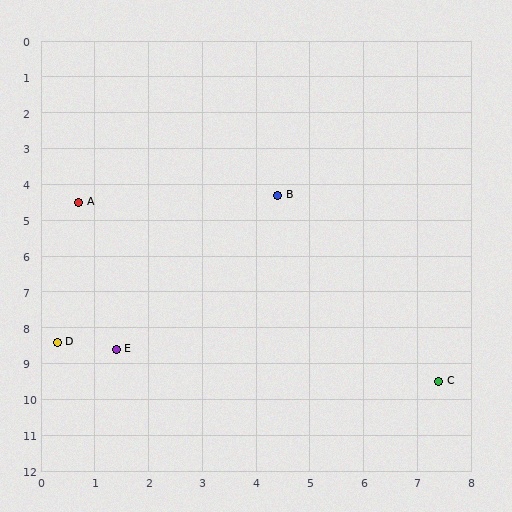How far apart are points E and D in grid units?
Points E and D are about 1.1 grid units apart.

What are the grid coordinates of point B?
Point B is at approximately (4.4, 4.3).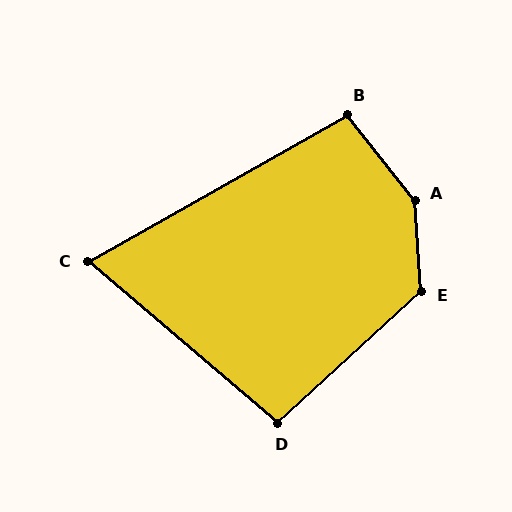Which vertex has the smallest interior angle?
C, at approximately 70 degrees.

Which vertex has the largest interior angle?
A, at approximately 145 degrees.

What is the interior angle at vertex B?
Approximately 99 degrees (obtuse).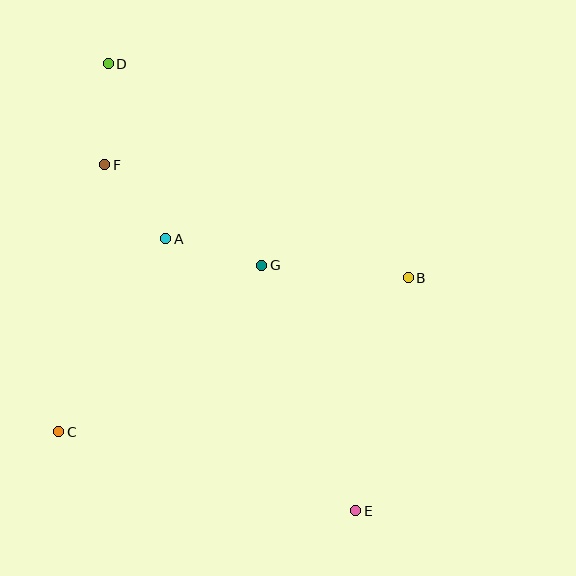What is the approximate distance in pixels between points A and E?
The distance between A and E is approximately 332 pixels.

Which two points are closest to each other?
Points A and F are closest to each other.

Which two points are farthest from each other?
Points D and E are farthest from each other.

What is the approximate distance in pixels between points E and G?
The distance between E and G is approximately 263 pixels.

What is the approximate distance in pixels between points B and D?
The distance between B and D is approximately 369 pixels.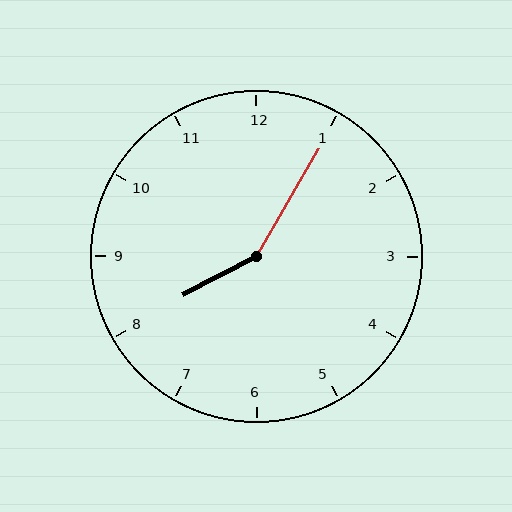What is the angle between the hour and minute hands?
Approximately 148 degrees.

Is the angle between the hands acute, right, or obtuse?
It is obtuse.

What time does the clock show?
8:05.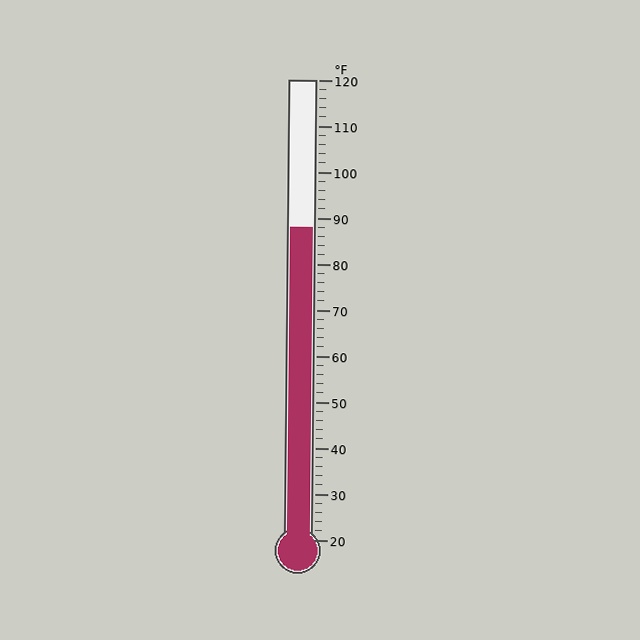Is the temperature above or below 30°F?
The temperature is above 30°F.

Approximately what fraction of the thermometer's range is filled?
The thermometer is filled to approximately 70% of its range.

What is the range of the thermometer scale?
The thermometer scale ranges from 20°F to 120°F.